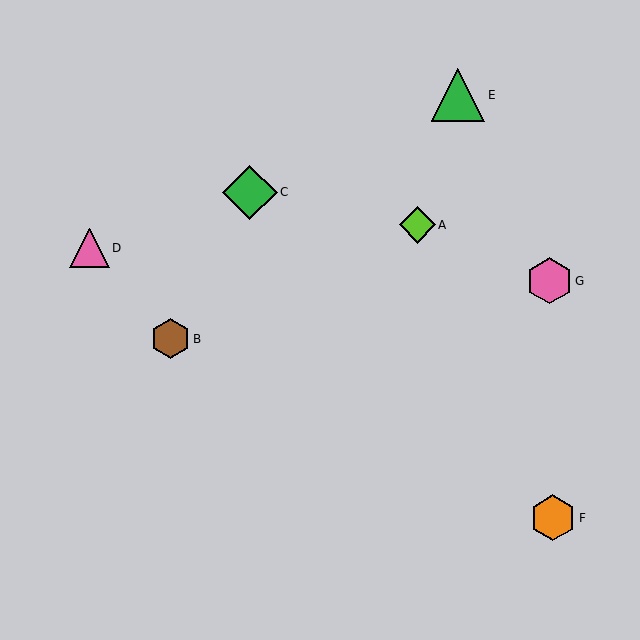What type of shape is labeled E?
Shape E is a green triangle.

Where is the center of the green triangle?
The center of the green triangle is at (458, 95).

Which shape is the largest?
The green diamond (labeled C) is the largest.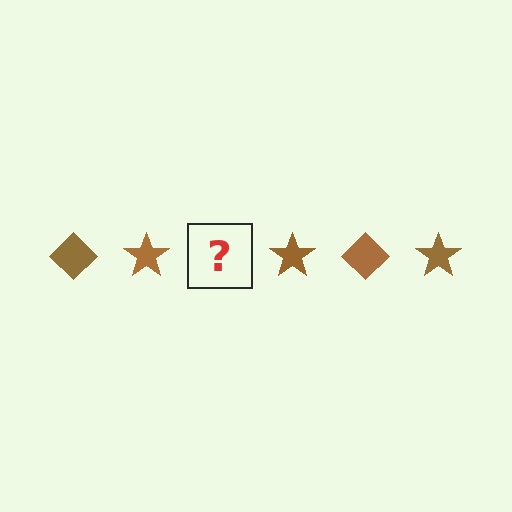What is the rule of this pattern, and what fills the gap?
The rule is that the pattern cycles through diamond, star shapes in brown. The gap should be filled with a brown diamond.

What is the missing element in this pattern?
The missing element is a brown diamond.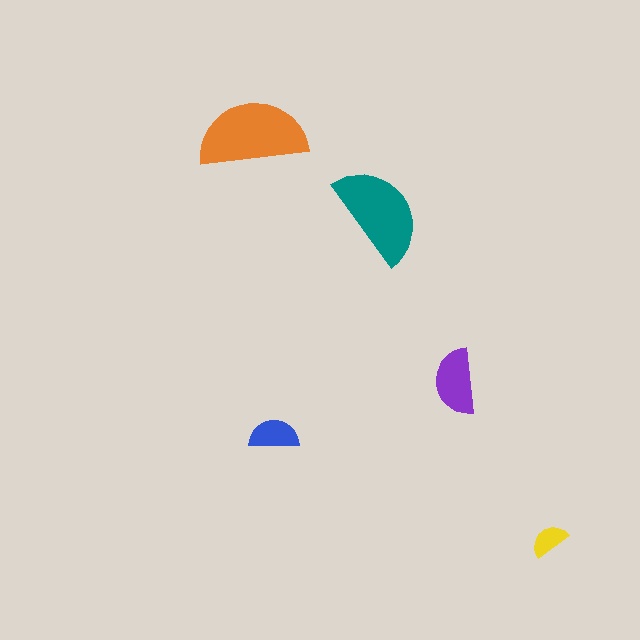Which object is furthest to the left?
The orange semicircle is leftmost.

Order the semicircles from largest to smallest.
the orange one, the teal one, the purple one, the blue one, the yellow one.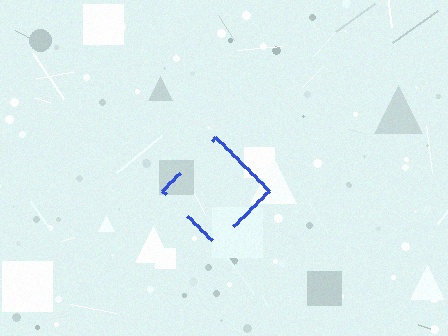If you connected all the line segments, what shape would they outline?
They would outline a diamond.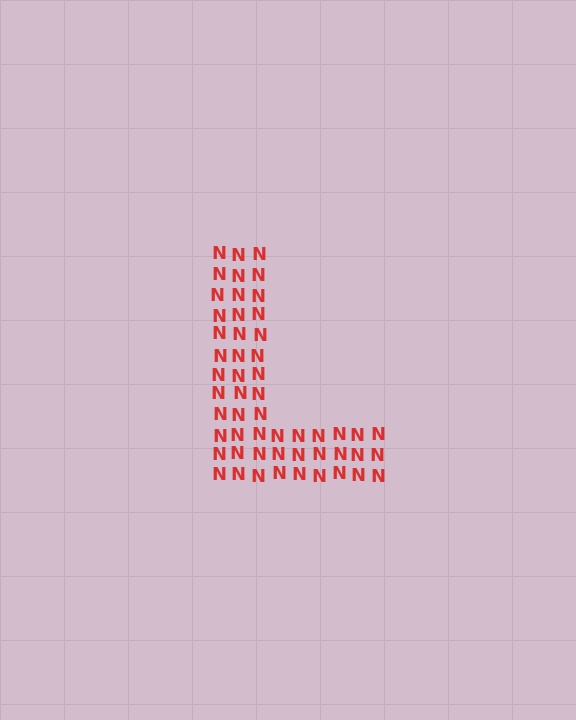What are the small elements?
The small elements are letter N's.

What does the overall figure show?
The overall figure shows the letter L.